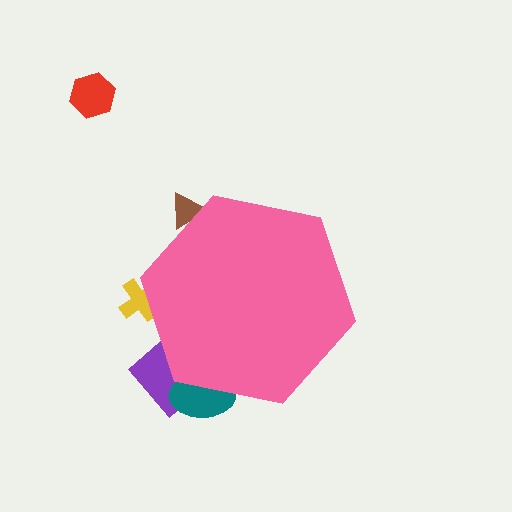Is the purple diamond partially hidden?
Yes, the purple diamond is partially hidden behind the pink hexagon.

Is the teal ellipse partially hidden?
Yes, the teal ellipse is partially hidden behind the pink hexagon.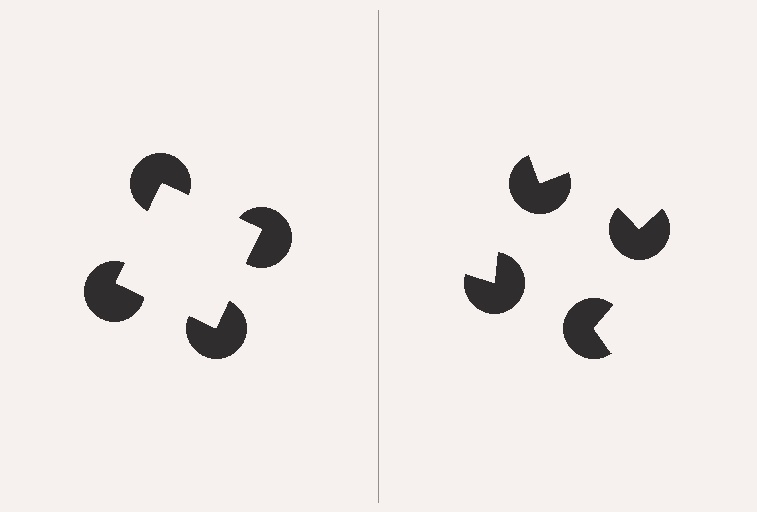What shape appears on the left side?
An illusory square.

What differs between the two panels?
The pac-man discs are positioned identically on both sides; only the wedge orientations differ. On the left they align to a square; on the right they are misaligned.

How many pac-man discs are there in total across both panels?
8 — 4 on each side.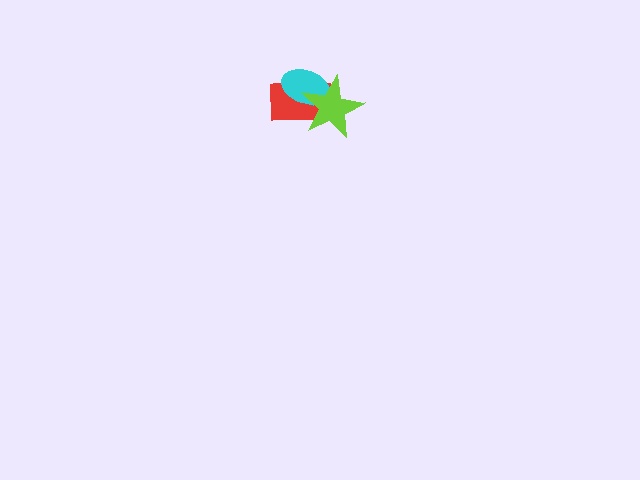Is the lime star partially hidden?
No, no other shape covers it.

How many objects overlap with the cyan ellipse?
2 objects overlap with the cyan ellipse.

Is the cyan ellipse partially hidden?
Yes, it is partially covered by another shape.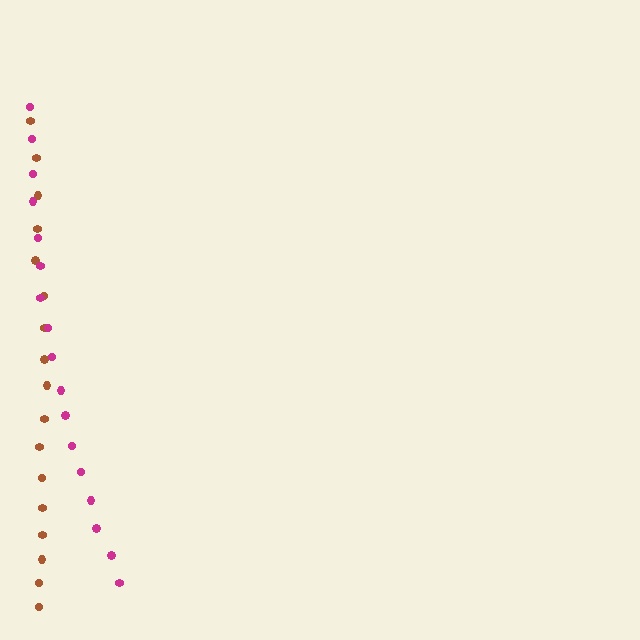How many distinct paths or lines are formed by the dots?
There are 2 distinct paths.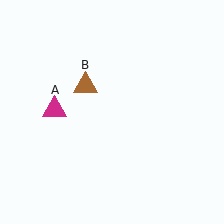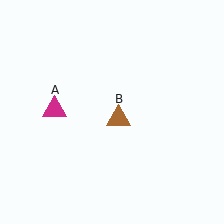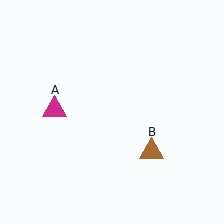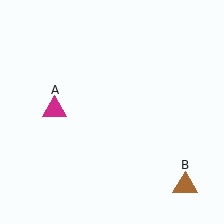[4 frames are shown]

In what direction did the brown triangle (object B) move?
The brown triangle (object B) moved down and to the right.